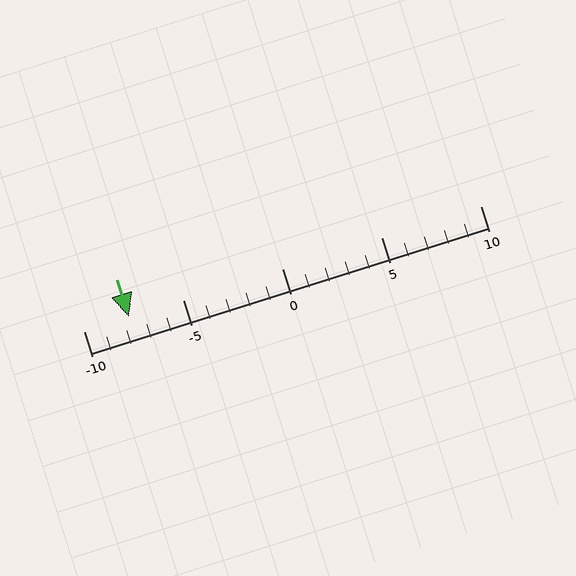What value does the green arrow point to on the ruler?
The green arrow points to approximately -8.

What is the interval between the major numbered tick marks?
The major tick marks are spaced 5 units apart.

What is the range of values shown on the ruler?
The ruler shows values from -10 to 10.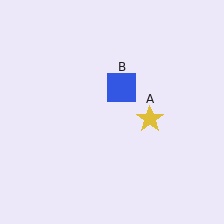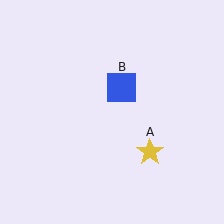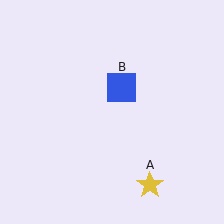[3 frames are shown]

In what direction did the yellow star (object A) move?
The yellow star (object A) moved down.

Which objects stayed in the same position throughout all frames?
Blue square (object B) remained stationary.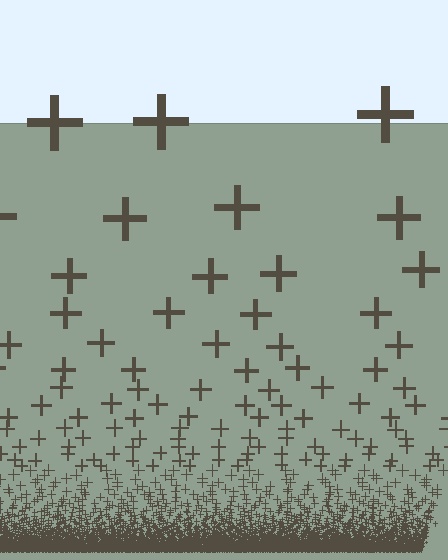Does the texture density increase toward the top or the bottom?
Density increases toward the bottom.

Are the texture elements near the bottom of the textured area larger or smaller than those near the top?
Smaller. The gradient is inverted — elements near the bottom are smaller and denser.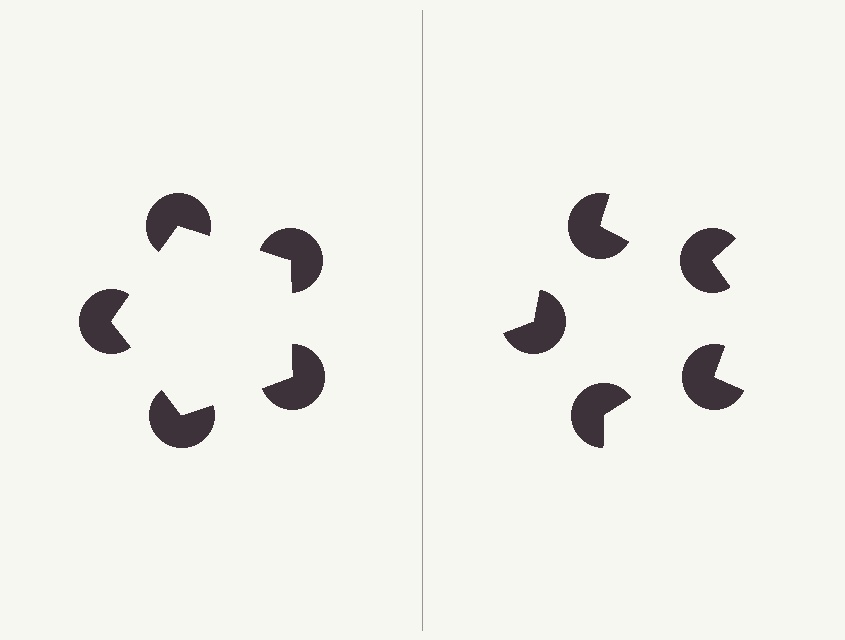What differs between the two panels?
The pac-man discs are positioned identically on both sides; only the wedge orientations differ. On the left they align to a pentagon; on the right they are misaligned.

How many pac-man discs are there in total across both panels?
10 — 5 on each side.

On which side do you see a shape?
An illusory pentagon appears on the left side. On the right side the wedge cuts are rotated, so no coherent shape forms.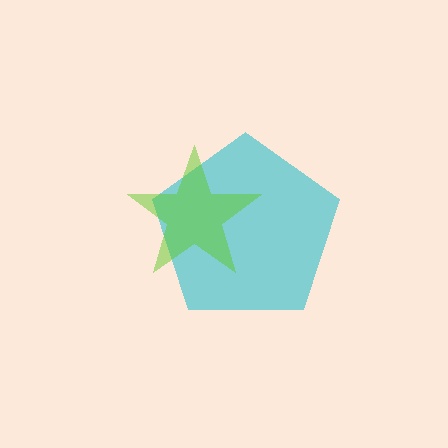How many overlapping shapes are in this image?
There are 2 overlapping shapes in the image.